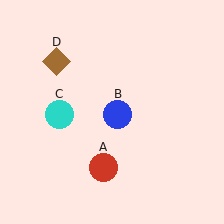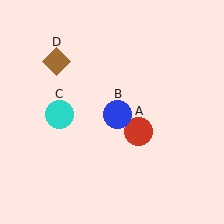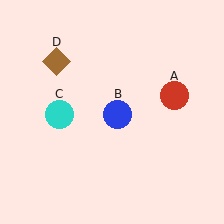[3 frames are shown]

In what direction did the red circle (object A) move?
The red circle (object A) moved up and to the right.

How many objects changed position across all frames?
1 object changed position: red circle (object A).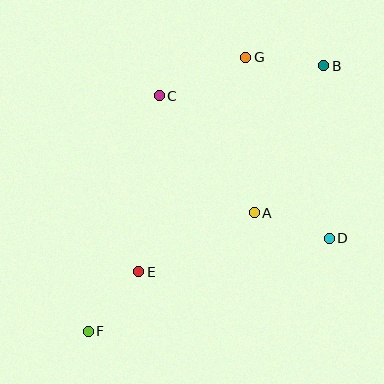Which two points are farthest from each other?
Points B and F are farthest from each other.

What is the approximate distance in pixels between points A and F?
The distance between A and F is approximately 204 pixels.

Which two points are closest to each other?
Points E and F are closest to each other.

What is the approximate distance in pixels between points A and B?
The distance between A and B is approximately 163 pixels.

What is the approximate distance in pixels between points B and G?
The distance between B and G is approximately 79 pixels.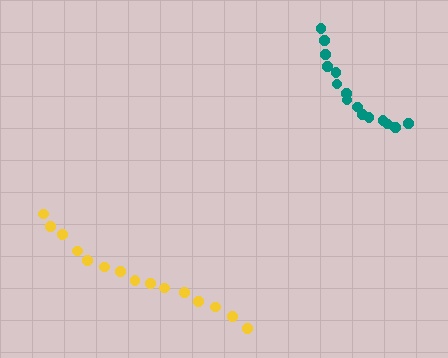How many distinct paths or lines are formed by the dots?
There are 2 distinct paths.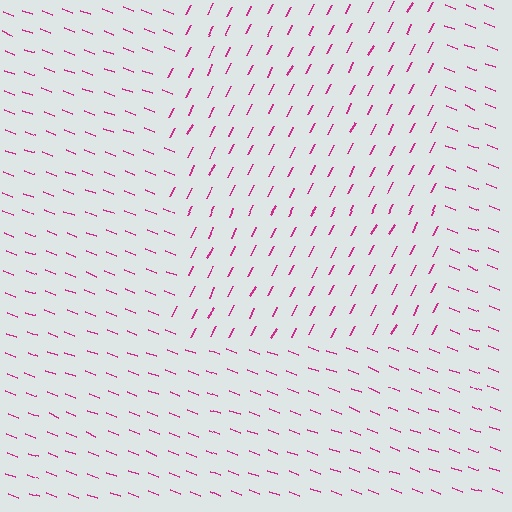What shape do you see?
I see a rectangle.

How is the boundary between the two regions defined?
The boundary is defined purely by a change in line orientation (approximately 84 degrees difference). All lines are the same color and thickness.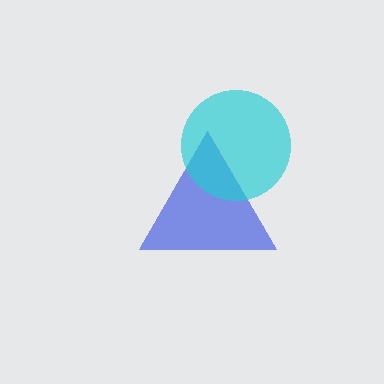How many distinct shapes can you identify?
There are 2 distinct shapes: a blue triangle, a cyan circle.